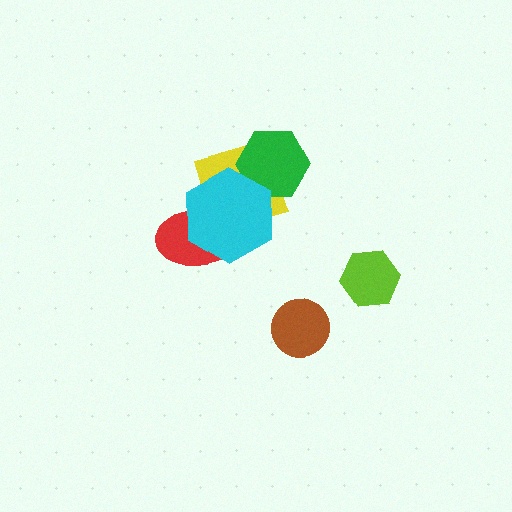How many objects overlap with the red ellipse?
2 objects overlap with the red ellipse.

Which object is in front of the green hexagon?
The cyan hexagon is in front of the green hexagon.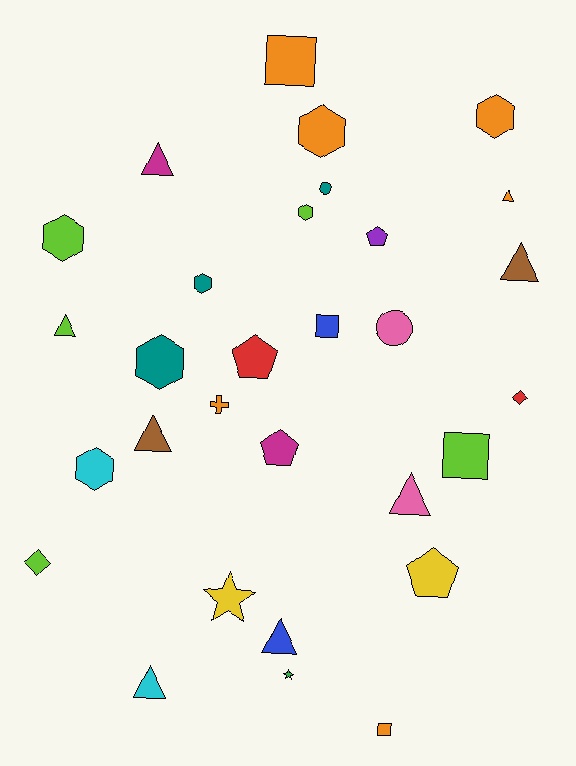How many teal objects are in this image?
There are 3 teal objects.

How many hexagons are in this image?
There are 7 hexagons.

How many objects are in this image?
There are 30 objects.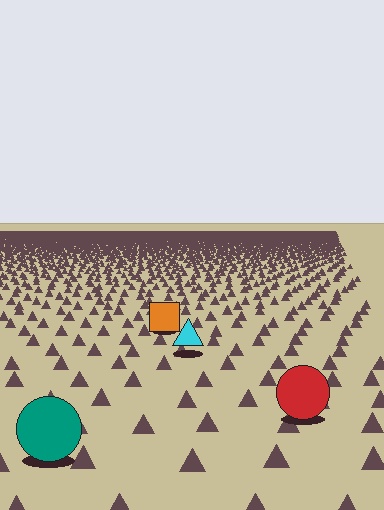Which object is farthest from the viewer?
The orange square is farthest from the viewer. It appears smaller and the ground texture around it is denser.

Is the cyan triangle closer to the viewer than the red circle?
No. The red circle is closer — you can tell from the texture gradient: the ground texture is coarser near it.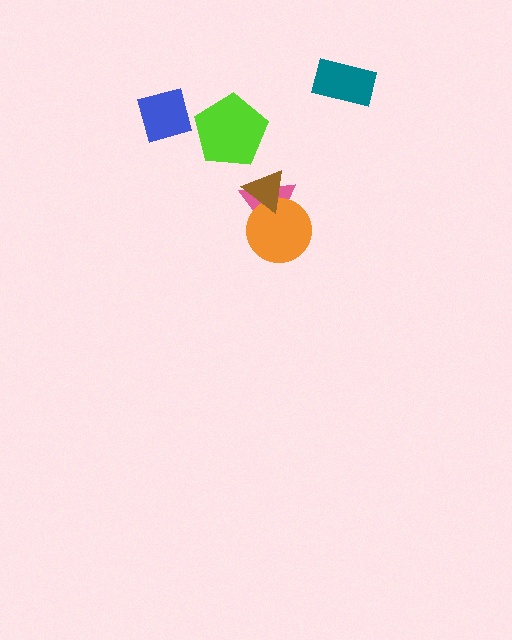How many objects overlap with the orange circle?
2 objects overlap with the orange circle.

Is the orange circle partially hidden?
Yes, it is partially covered by another shape.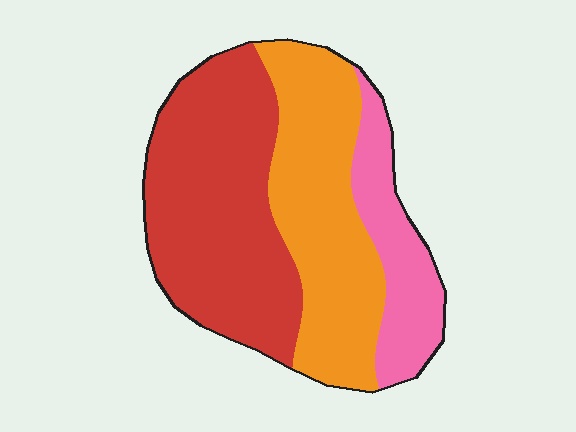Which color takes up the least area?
Pink, at roughly 20%.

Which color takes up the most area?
Red, at roughly 45%.